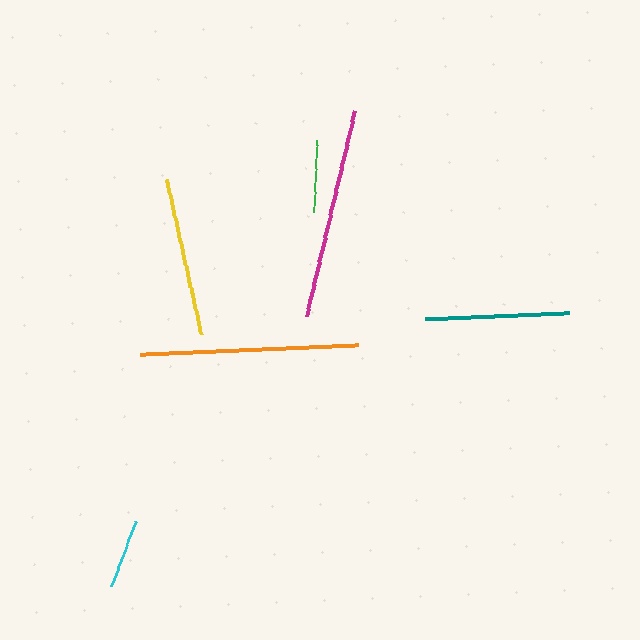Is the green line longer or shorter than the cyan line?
The green line is longer than the cyan line.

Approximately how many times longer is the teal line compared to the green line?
The teal line is approximately 2.0 times the length of the green line.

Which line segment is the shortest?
The cyan line is the shortest at approximately 70 pixels.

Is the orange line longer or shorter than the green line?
The orange line is longer than the green line.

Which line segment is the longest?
The orange line is the longest at approximately 218 pixels.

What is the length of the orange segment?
The orange segment is approximately 218 pixels long.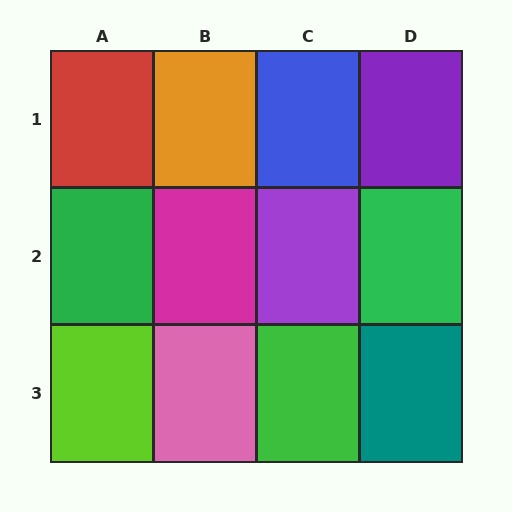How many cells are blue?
1 cell is blue.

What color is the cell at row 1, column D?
Purple.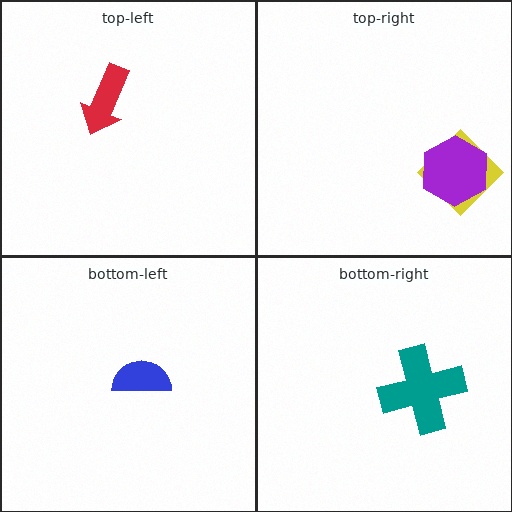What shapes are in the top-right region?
The yellow diamond, the purple hexagon.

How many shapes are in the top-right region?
2.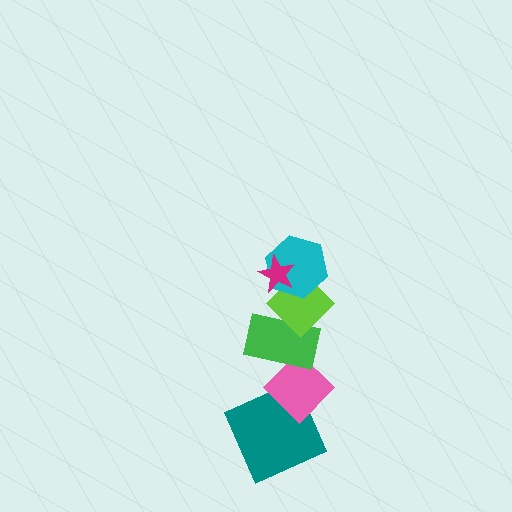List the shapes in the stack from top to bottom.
From top to bottom: the magenta star, the cyan hexagon, the lime diamond, the green rectangle, the pink diamond, the teal square.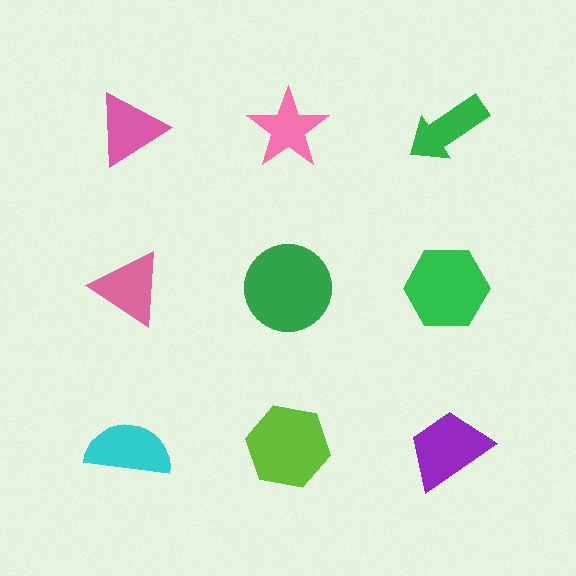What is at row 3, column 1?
A cyan semicircle.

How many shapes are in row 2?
3 shapes.